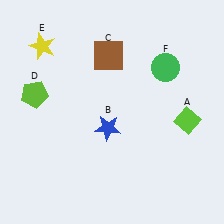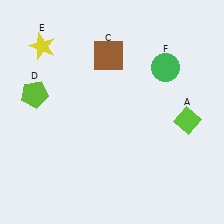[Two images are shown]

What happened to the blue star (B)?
The blue star (B) was removed in Image 2. It was in the bottom-left area of Image 1.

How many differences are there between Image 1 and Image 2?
There is 1 difference between the two images.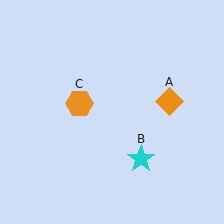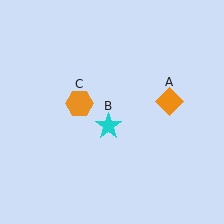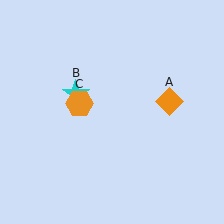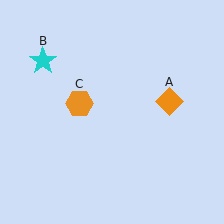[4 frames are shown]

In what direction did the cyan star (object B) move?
The cyan star (object B) moved up and to the left.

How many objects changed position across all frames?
1 object changed position: cyan star (object B).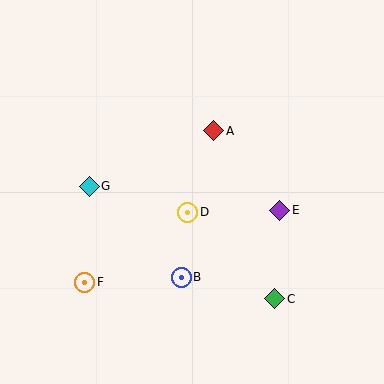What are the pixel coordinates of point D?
Point D is at (188, 212).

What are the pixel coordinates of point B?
Point B is at (181, 277).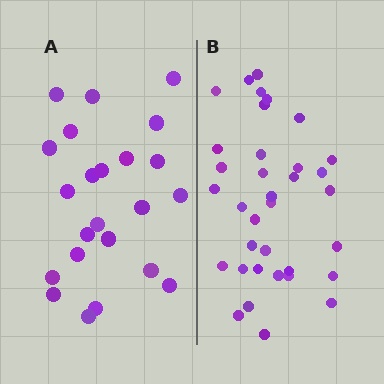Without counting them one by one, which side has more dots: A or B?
Region B (the right region) has more dots.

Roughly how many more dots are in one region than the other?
Region B has roughly 12 or so more dots than region A.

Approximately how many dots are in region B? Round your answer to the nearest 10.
About 40 dots. (The exact count is 35, which rounds to 40.)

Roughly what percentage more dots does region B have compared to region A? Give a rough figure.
About 50% more.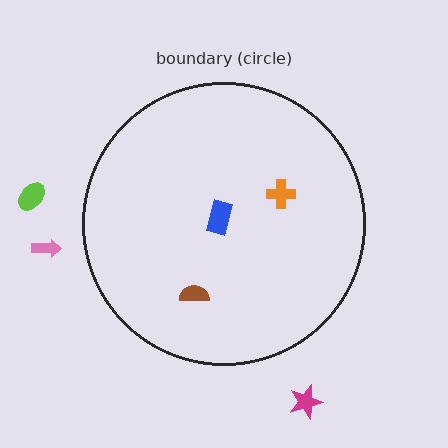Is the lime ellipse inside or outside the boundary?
Outside.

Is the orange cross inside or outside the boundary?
Inside.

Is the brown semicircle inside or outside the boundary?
Inside.